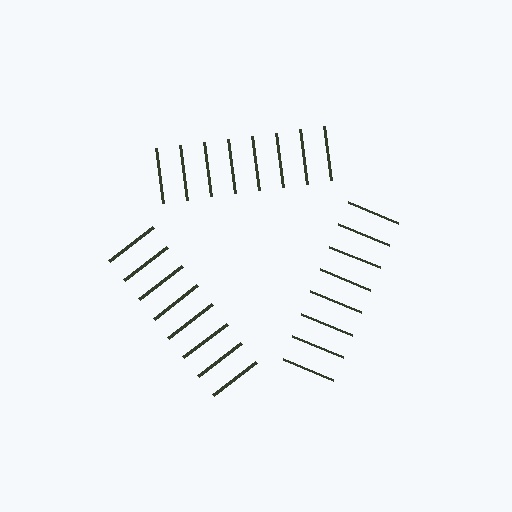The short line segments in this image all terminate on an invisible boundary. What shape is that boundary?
An illusory triangle — the line segments terminate on its edges but no continuous stroke is drawn.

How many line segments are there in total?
24 — 8 along each of the 3 edges.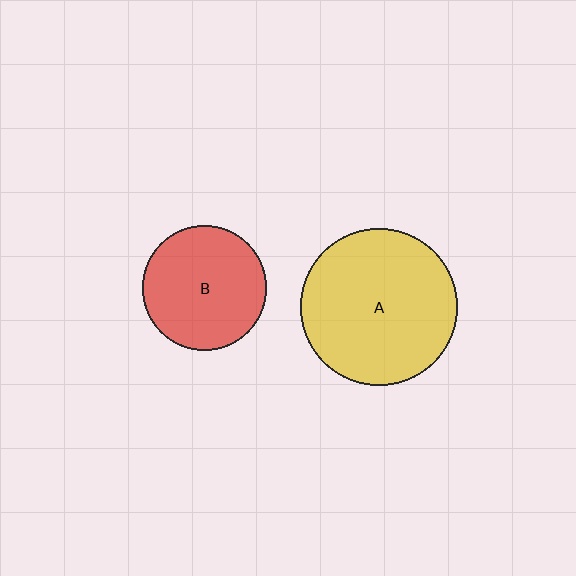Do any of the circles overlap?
No, none of the circles overlap.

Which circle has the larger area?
Circle A (yellow).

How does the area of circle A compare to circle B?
Approximately 1.6 times.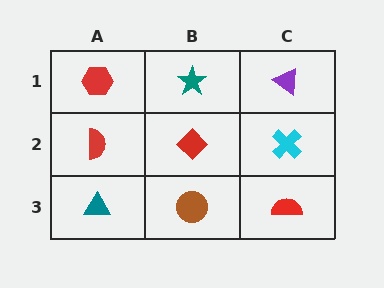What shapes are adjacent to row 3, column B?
A red diamond (row 2, column B), a teal triangle (row 3, column A), a red semicircle (row 3, column C).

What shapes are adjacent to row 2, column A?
A red hexagon (row 1, column A), a teal triangle (row 3, column A), a red diamond (row 2, column B).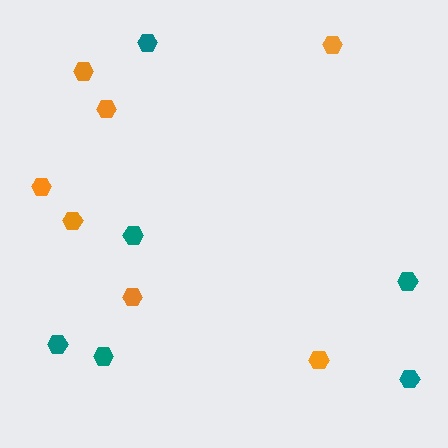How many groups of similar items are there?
There are 2 groups: one group of orange hexagons (7) and one group of teal hexagons (6).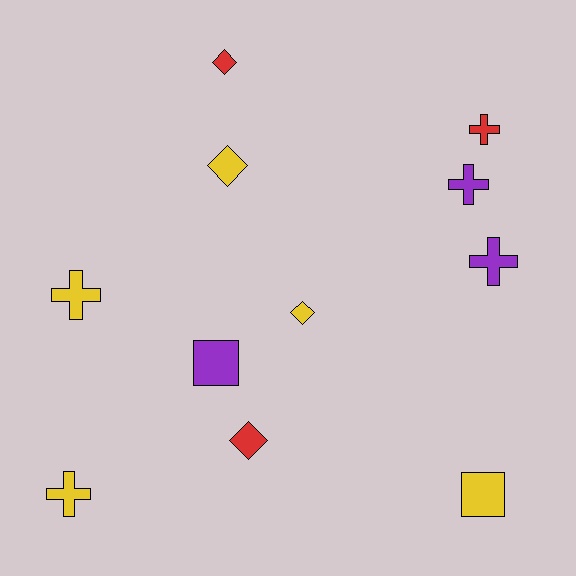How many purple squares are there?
There is 1 purple square.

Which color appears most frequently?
Yellow, with 5 objects.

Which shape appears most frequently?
Cross, with 5 objects.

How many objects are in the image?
There are 11 objects.